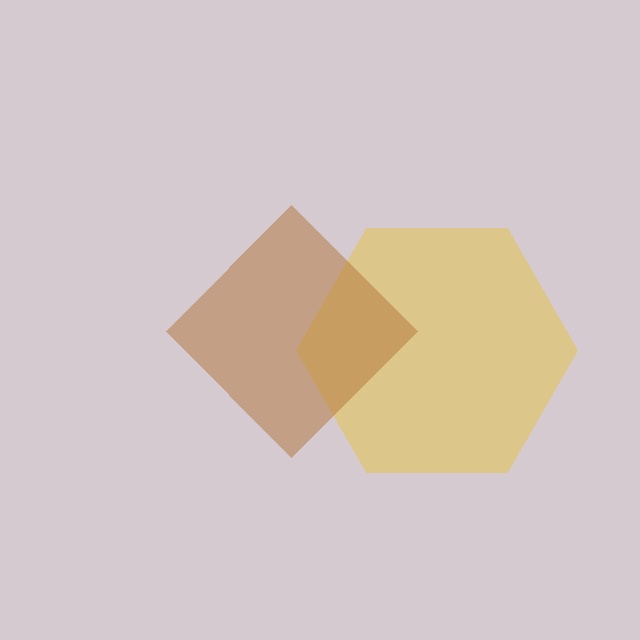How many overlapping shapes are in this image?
There are 2 overlapping shapes in the image.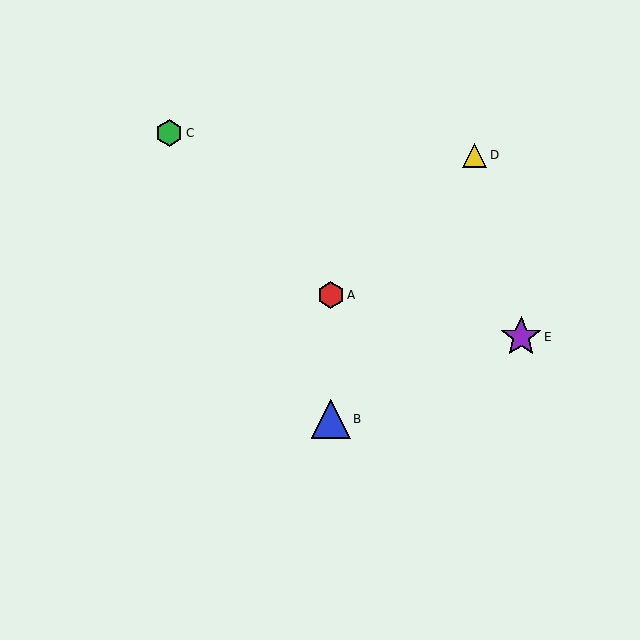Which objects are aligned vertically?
Objects A, B are aligned vertically.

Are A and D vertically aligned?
No, A is at x≈331 and D is at x≈475.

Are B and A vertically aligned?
Yes, both are at x≈331.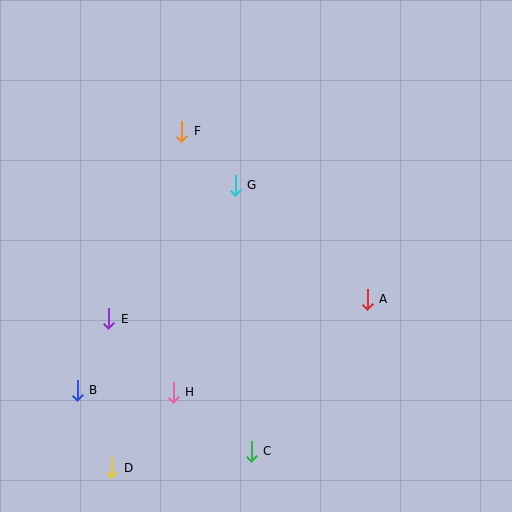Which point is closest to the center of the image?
Point G at (235, 185) is closest to the center.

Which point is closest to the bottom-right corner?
Point A is closest to the bottom-right corner.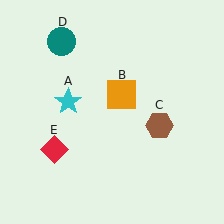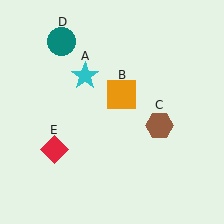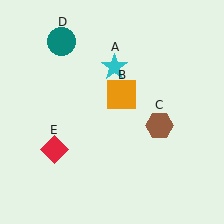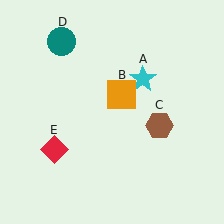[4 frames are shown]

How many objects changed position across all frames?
1 object changed position: cyan star (object A).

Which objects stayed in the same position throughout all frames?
Orange square (object B) and brown hexagon (object C) and teal circle (object D) and red diamond (object E) remained stationary.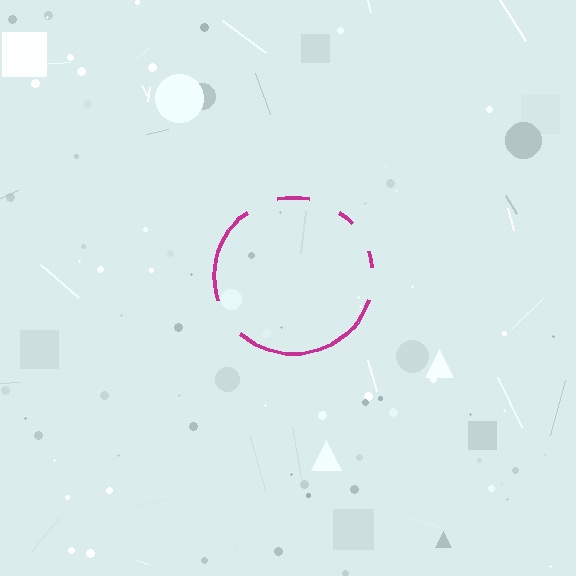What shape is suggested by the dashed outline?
The dashed outline suggests a circle.